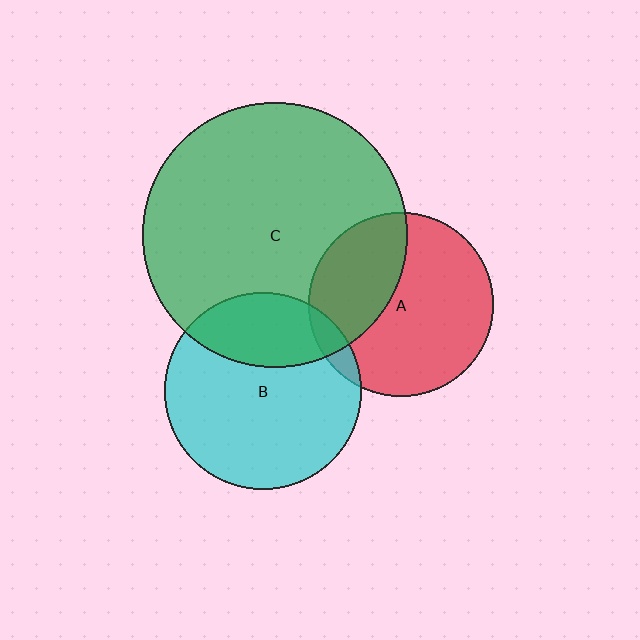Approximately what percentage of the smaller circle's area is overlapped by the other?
Approximately 30%.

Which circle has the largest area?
Circle C (green).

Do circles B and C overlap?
Yes.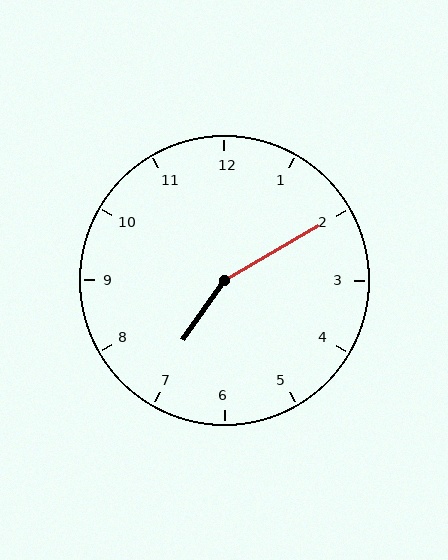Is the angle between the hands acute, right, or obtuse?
It is obtuse.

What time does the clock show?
7:10.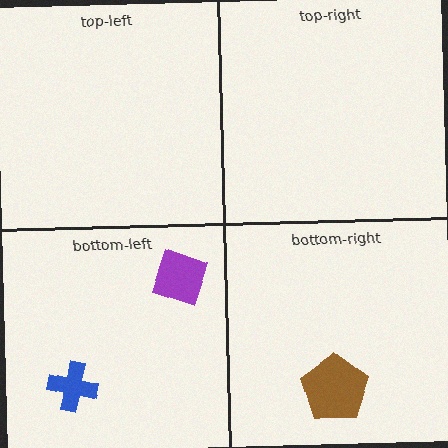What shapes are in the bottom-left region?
The blue cross, the purple diamond.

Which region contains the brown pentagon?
The bottom-right region.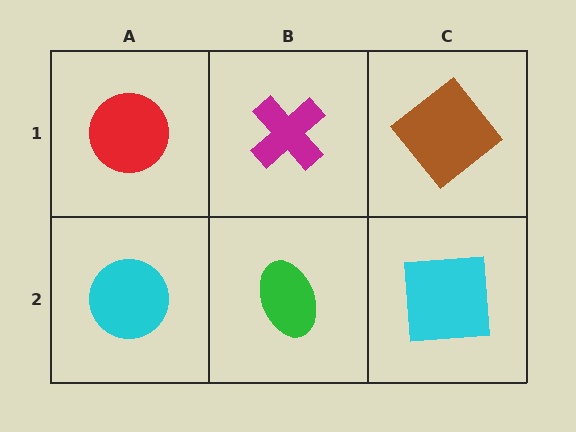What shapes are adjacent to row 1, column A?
A cyan circle (row 2, column A), a magenta cross (row 1, column B).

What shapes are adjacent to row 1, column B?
A green ellipse (row 2, column B), a red circle (row 1, column A), a brown diamond (row 1, column C).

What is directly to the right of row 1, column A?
A magenta cross.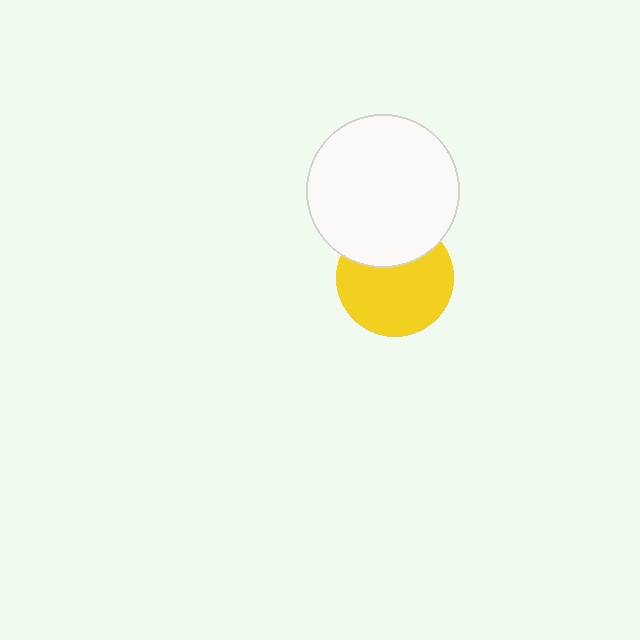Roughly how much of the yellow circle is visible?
Most of it is visible (roughly 69%).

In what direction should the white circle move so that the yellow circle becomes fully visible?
The white circle should move up. That is the shortest direction to clear the overlap and leave the yellow circle fully visible.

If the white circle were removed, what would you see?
You would see the complete yellow circle.